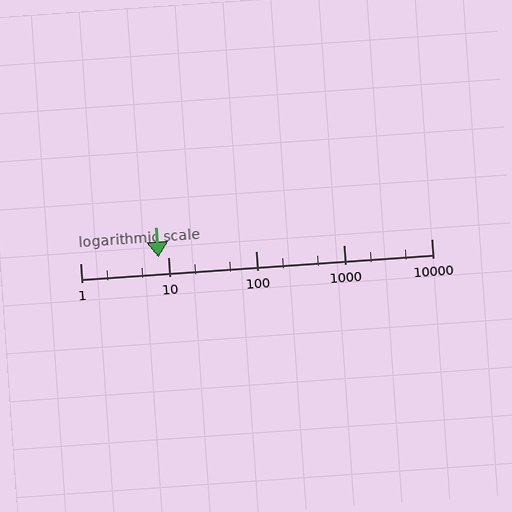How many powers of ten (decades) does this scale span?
The scale spans 4 decades, from 1 to 10000.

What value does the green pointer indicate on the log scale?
The pointer indicates approximately 7.8.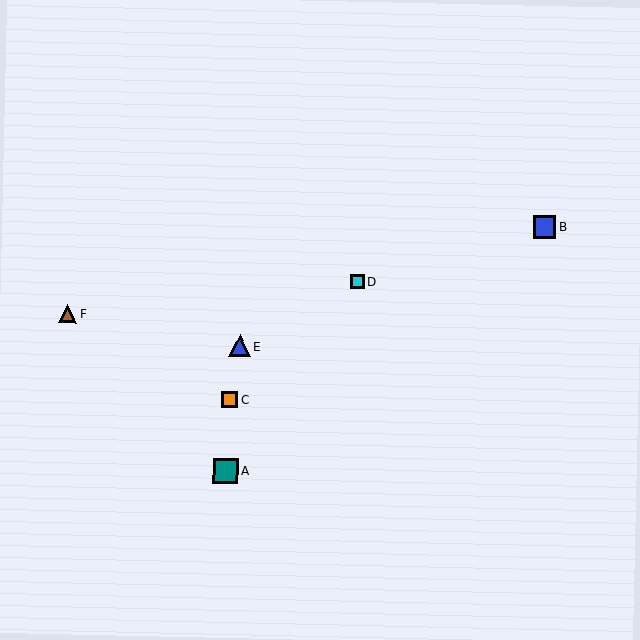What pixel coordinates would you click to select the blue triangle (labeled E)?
Click at (240, 346) to select the blue triangle E.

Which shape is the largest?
The teal square (labeled A) is the largest.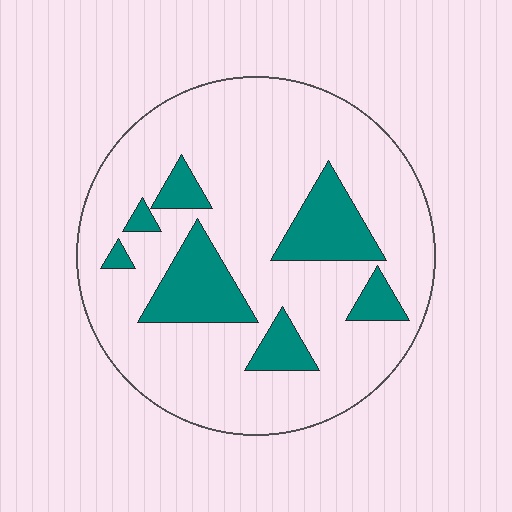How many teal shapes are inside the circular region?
7.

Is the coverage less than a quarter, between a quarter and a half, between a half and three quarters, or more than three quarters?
Less than a quarter.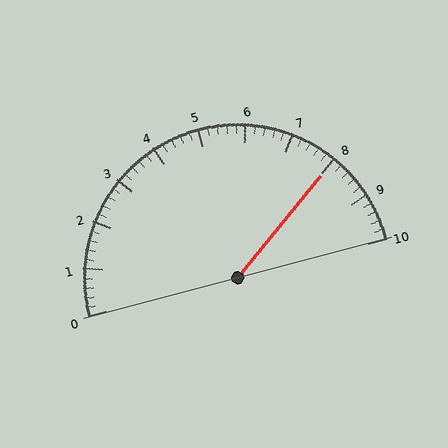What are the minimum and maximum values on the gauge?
The gauge ranges from 0 to 10.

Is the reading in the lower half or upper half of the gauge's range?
The reading is in the upper half of the range (0 to 10).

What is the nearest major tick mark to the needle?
The nearest major tick mark is 8.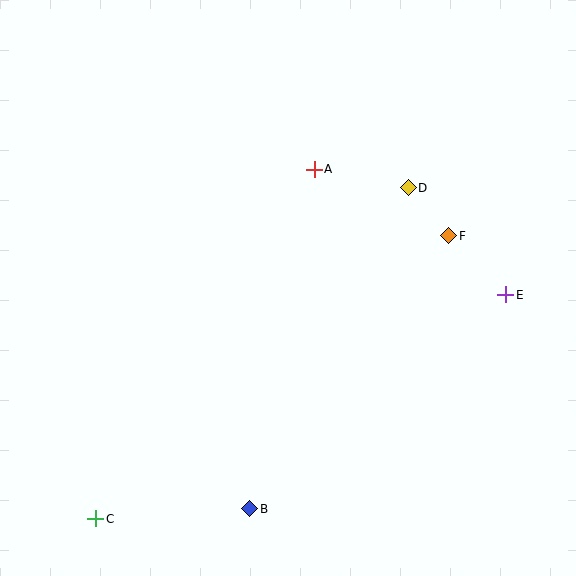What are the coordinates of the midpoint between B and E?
The midpoint between B and E is at (378, 402).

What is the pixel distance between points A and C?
The distance between A and C is 412 pixels.